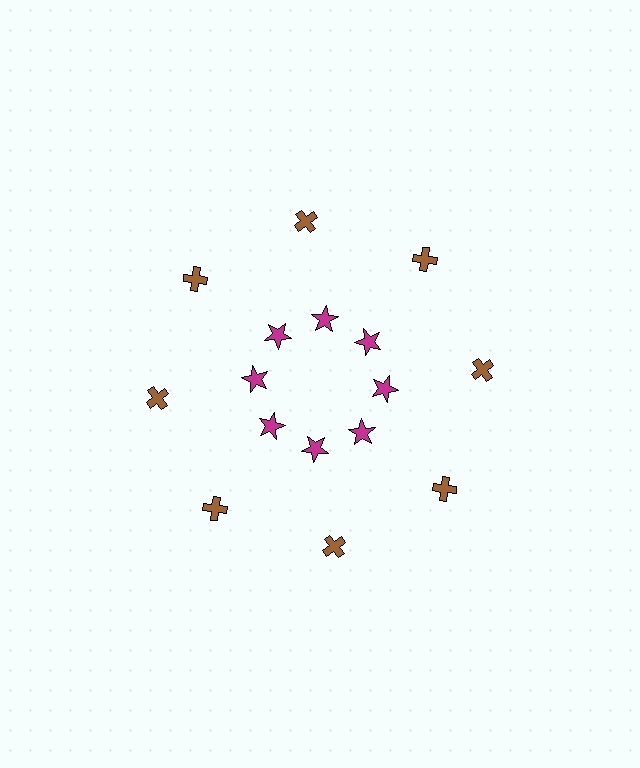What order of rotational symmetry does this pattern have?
This pattern has 8-fold rotational symmetry.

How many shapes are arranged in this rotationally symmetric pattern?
There are 16 shapes, arranged in 8 groups of 2.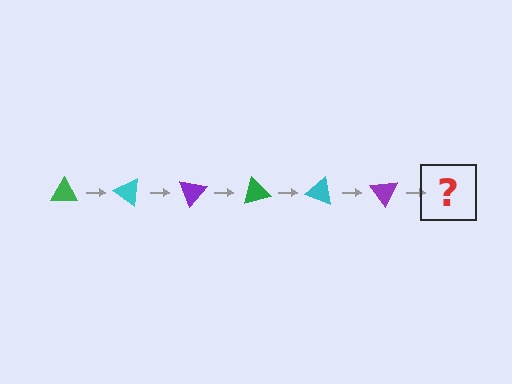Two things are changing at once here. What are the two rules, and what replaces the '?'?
The two rules are that it rotates 35 degrees each step and the color cycles through green, cyan, and purple. The '?' should be a green triangle, rotated 210 degrees from the start.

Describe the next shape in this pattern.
It should be a green triangle, rotated 210 degrees from the start.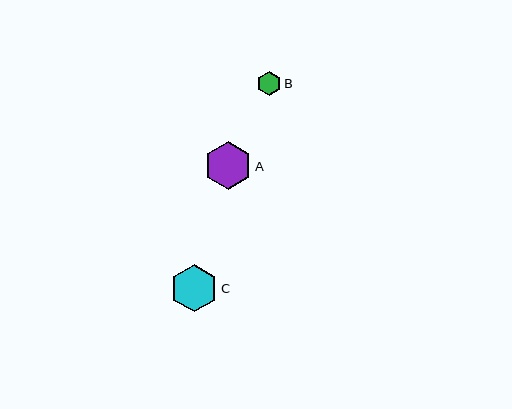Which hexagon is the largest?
Hexagon A is the largest with a size of approximately 48 pixels.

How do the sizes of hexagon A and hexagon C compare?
Hexagon A and hexagon C are approximately the same size.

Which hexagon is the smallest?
Hexagon B is the smallest with a size of approximately 24 pixels.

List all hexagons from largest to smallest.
From largest to smallest: A, C, B.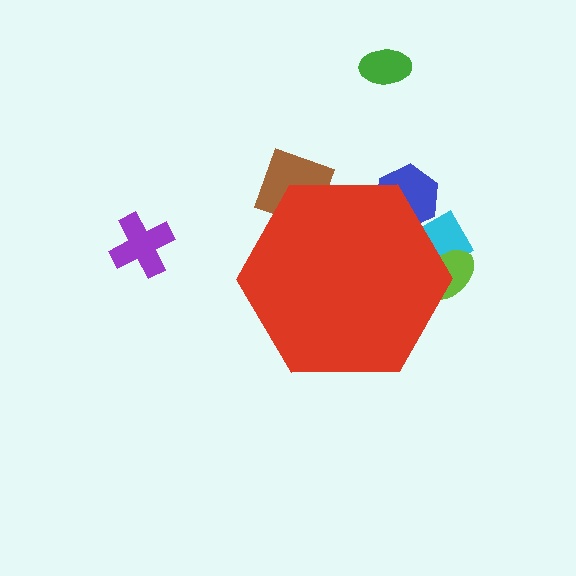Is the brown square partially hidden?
Yes, the brown square is partially hidden behind the red hexagon.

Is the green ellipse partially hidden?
No, the green ellipse is fully visible.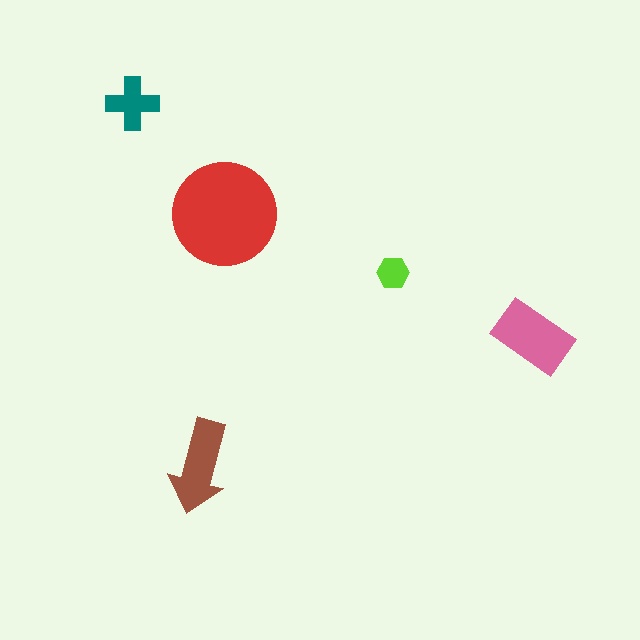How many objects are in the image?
There are 5 objects in the image.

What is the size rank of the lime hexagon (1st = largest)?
5th.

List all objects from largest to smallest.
The red circle, the pink rectangle, the brown arrow, the teal cross, the lime hexagon.